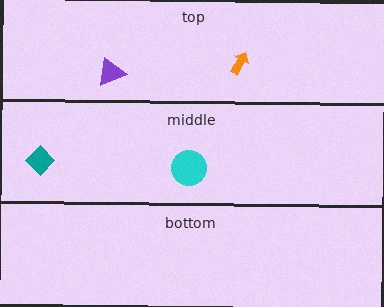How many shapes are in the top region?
2.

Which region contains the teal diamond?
The middle region.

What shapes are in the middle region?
The teal diamond, the cyan circle.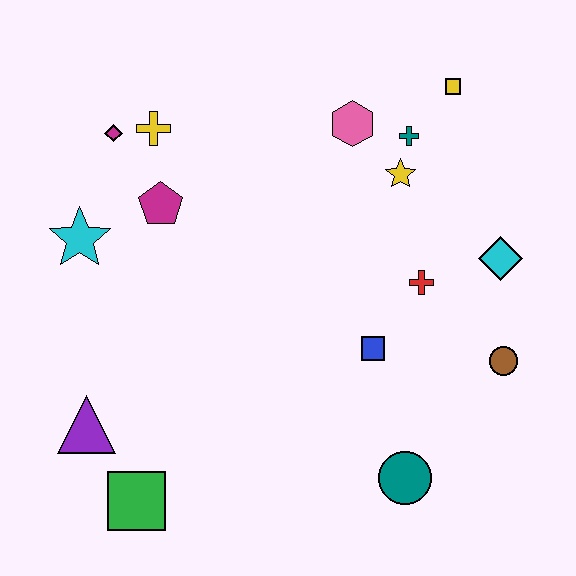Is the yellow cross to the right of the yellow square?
No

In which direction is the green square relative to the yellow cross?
The green square is below the yellow cross.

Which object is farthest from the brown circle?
The magenta diamond is farthest from the brown circle.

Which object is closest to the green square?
The purple triangle is closest to the green square.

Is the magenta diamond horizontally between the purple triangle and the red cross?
Yes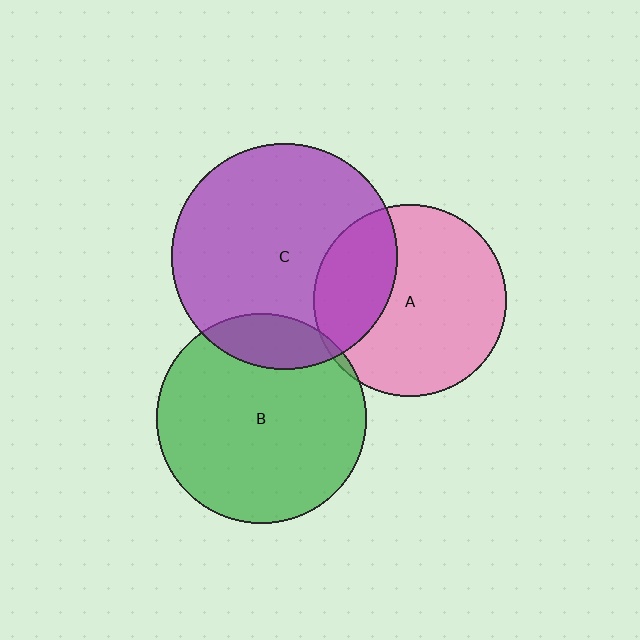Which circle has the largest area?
Circle C (purple).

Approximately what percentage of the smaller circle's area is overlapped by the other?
Approximately 30%.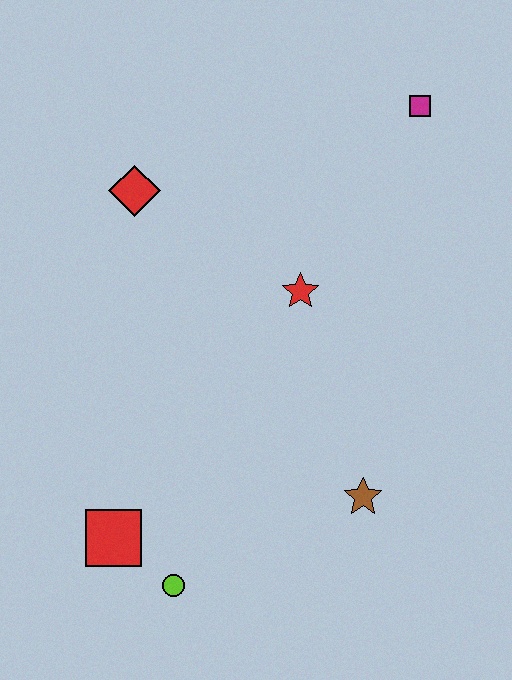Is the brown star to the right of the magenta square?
No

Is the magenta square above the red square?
Yes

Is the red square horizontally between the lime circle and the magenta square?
No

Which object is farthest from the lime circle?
The magenta square is farthest from the lime circle.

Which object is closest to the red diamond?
The red star is closest to the red diamond.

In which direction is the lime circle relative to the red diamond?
The lime circle is below the red diamond.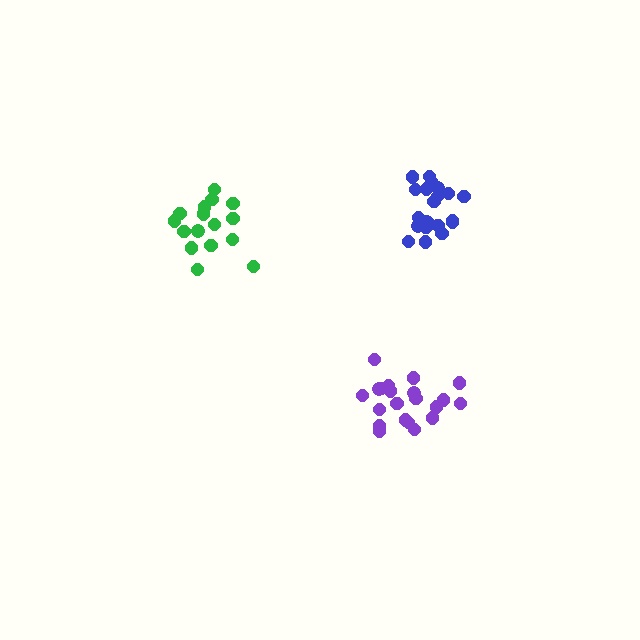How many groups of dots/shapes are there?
There are 3 groups.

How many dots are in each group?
Group 1: 21 dots, Group 2: 21 dots, Group 3: 16 dots (58 total).